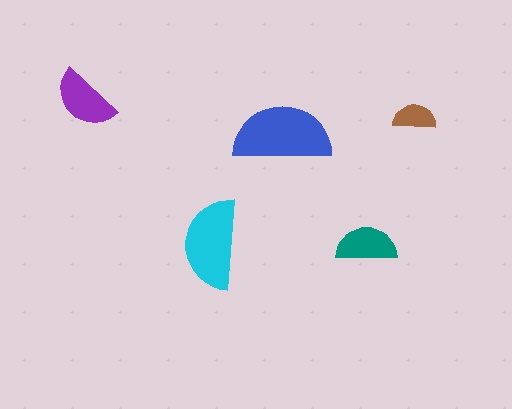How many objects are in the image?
There are 5 objects in the image.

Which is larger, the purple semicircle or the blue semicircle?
The blue one.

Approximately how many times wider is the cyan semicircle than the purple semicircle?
About 1.5 times wider.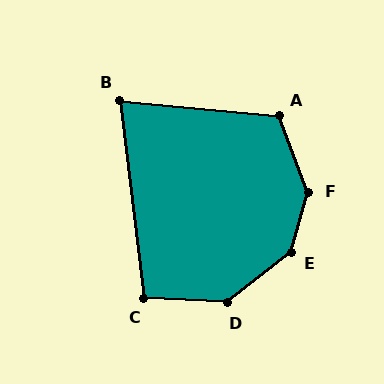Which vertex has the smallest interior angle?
B, at approximately 78 degrees.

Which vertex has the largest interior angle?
E, at approximately 144 degrees.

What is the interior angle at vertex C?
Approximately 100 degrees (obtuse).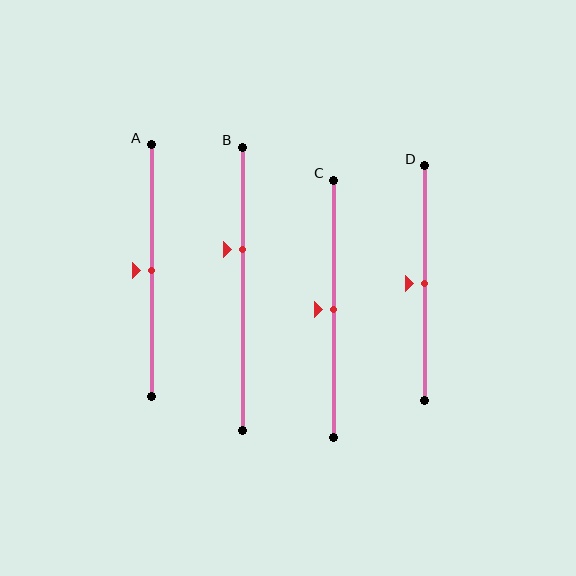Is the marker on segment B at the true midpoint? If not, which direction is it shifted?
No, the marker on segment B is shifted upward by about 14% of the segment length.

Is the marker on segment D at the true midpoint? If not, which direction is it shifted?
Yes, the marker on segment D is at the true midpoint.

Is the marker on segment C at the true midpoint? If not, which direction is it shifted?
Yes, the marker on segment C is at the true midpoint.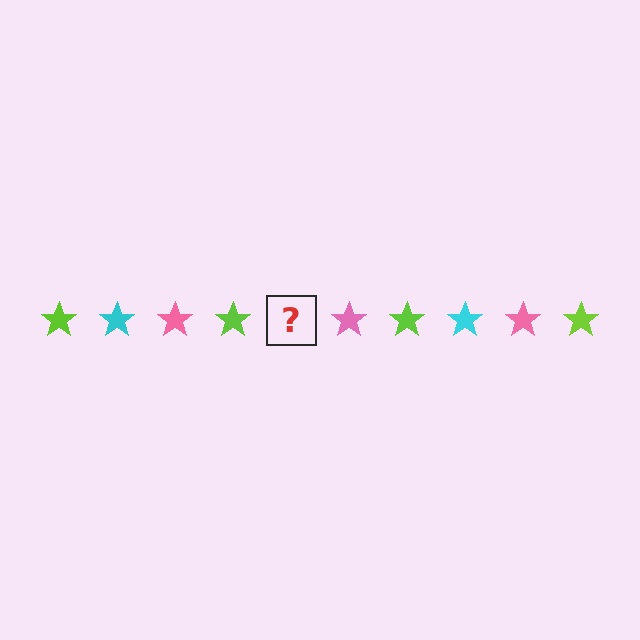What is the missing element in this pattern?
The missing element is a cyan star.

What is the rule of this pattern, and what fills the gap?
The rule is that the pattern cycles through lime, cyan, pink stars. The gap should be filled with a cyan star.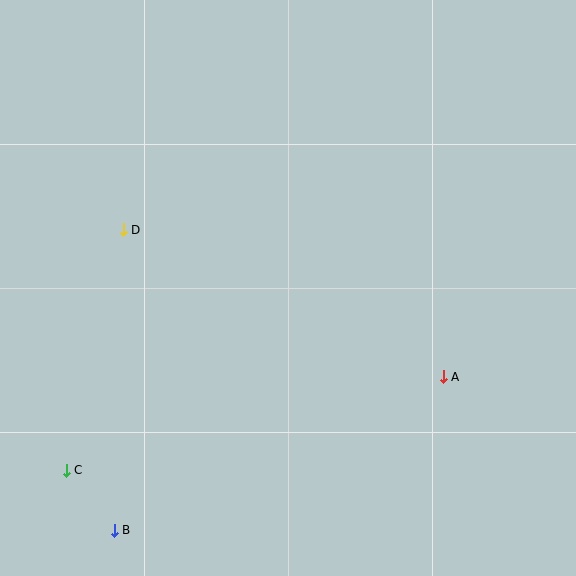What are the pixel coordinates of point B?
Point B is at (114, 530).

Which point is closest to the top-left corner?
Point D is closest to the top-left corner.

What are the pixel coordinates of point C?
Point C is at (66, 471).